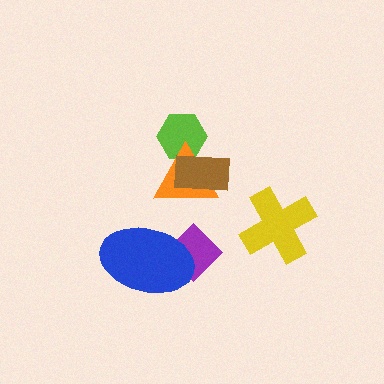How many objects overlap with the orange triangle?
2 objects overlap with the orange triangle.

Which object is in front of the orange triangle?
The brown rectangle is in front of the orange triangle.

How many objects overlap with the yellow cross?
0 objects overlap with the yellow cross.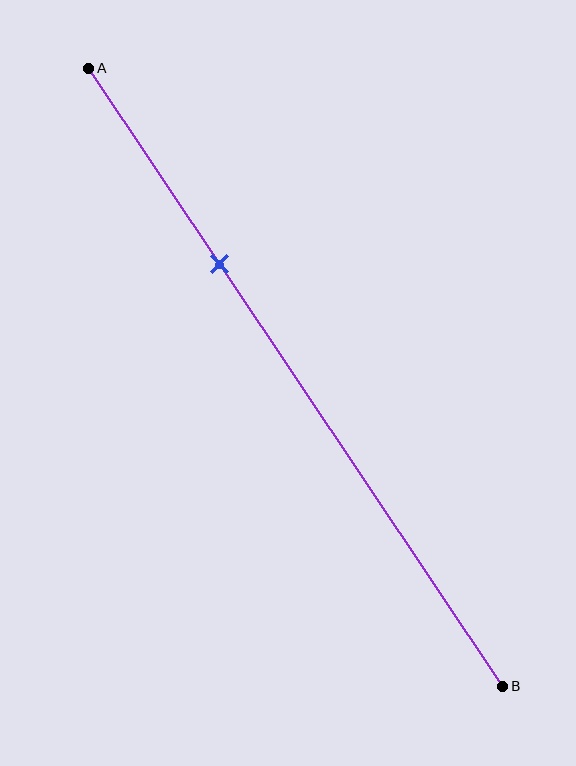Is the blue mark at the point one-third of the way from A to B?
Yes, the mark is approximately at the one-third point.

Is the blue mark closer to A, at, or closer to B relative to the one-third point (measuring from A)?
The blue mark is approximately at the one-third point of segment AB.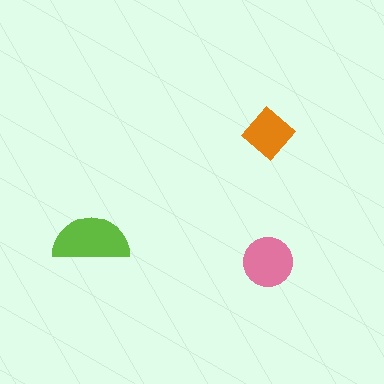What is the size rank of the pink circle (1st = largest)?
2nd.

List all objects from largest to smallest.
The lime semicircle, the pink circle, the orange diamond.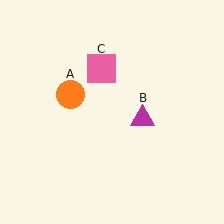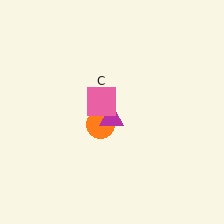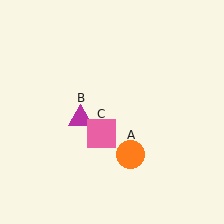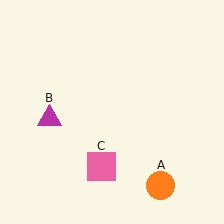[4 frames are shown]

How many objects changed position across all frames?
3 objects changed position: orange circle (object A), magenta triangle (object B), pink square (object C).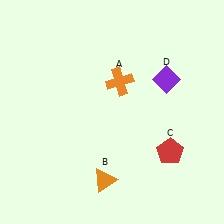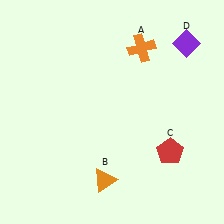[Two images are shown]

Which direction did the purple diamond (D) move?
The purple diamond (D) moved up.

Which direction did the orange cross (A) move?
The orange cross (A) moved up.